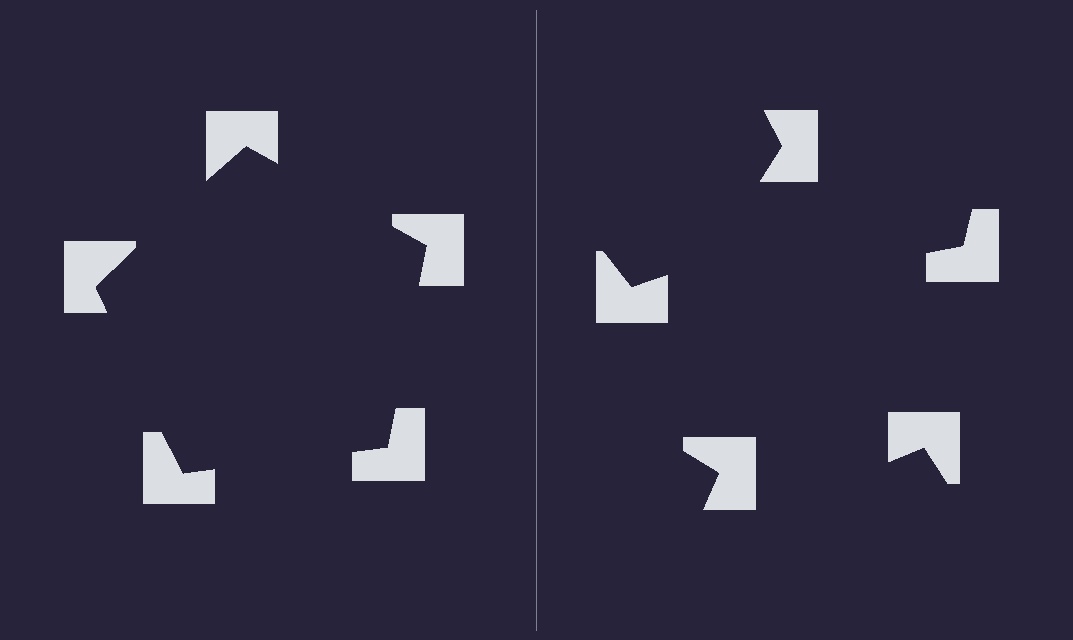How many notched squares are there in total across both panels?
10 — 5 on each side.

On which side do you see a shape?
An illusory pentagon appears on the left side. On the right side the wedge cuts are rotated, so no coherent shape forms.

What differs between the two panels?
The notched squares are positioned identically on both sides; only the wedge orientations differ. On the left they align to a pentagon; on the right they are misaligned.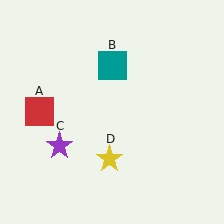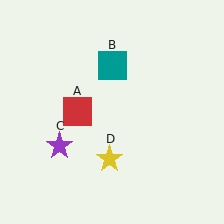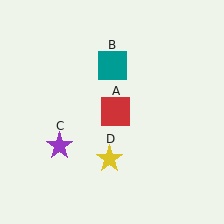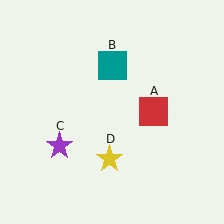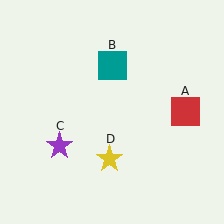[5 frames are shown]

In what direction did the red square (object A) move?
The red square (object A) moved right.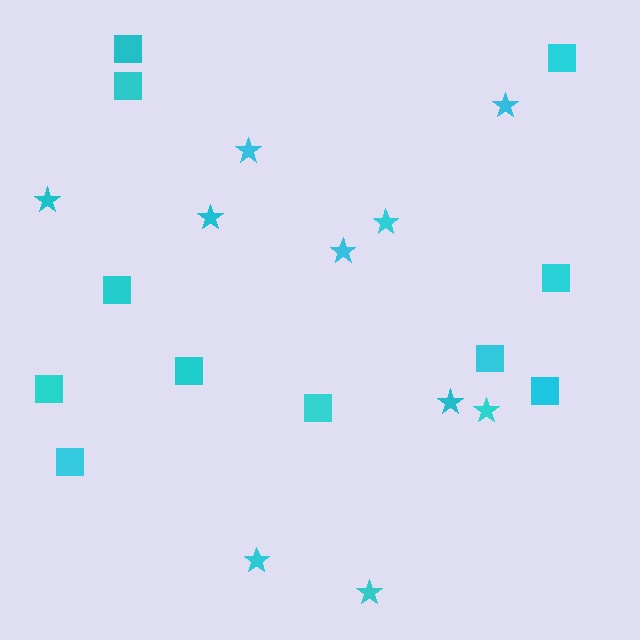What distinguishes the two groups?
There are 2 groups: one group of squares (11) and one group of stars (10).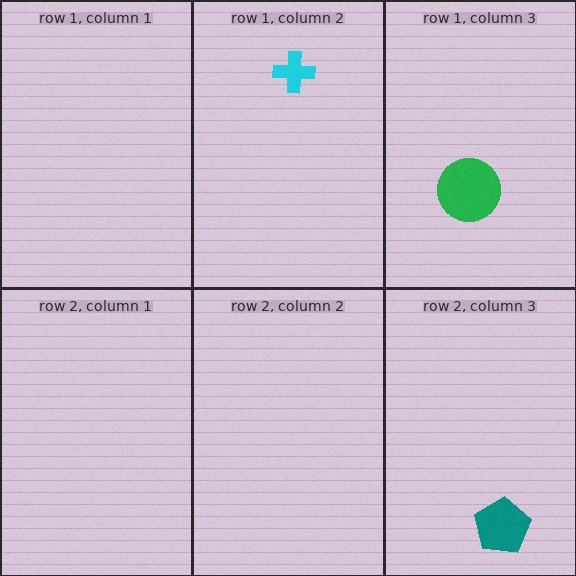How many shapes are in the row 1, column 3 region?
1.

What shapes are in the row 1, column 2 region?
The cyan cross.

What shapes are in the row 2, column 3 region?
The teal pentagon.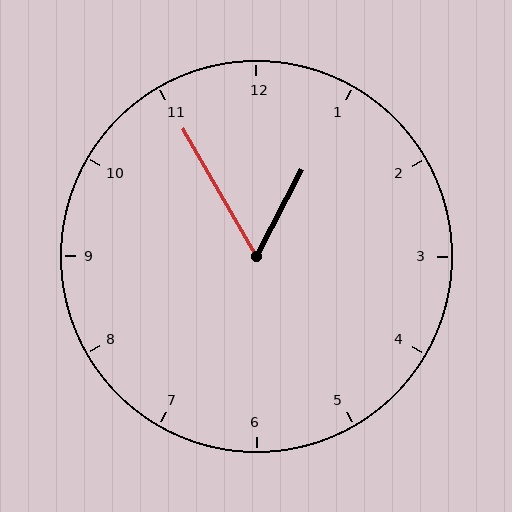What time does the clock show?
12:55.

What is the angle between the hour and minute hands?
Approximately 58 degrees.